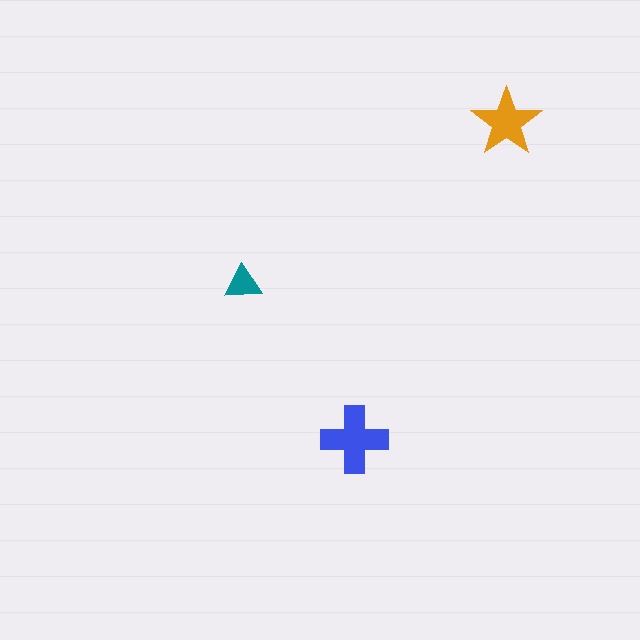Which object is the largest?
The blue cross.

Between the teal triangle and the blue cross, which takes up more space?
The blue cross.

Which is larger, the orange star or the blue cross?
The blue cross.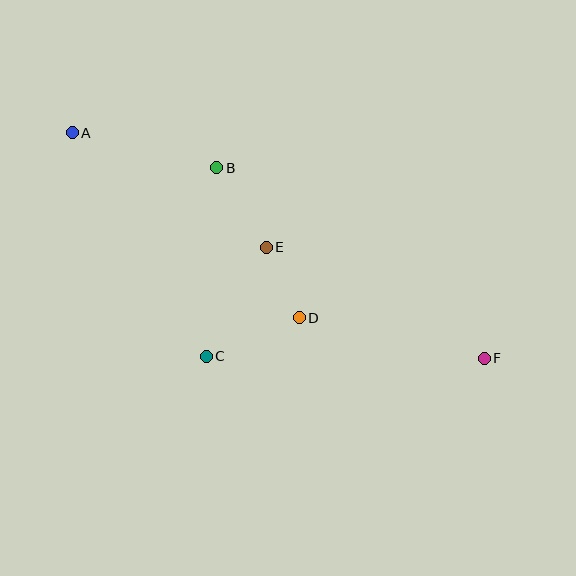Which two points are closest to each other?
Points D and E are closest to each other.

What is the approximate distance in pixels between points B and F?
The distance between B and F is approximately 328 pixels.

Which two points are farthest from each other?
Points A and F are farthest from each other.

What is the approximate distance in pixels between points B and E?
The distance between B and E is approximately 93 pixels.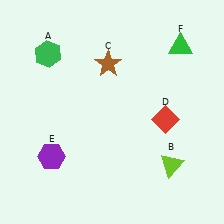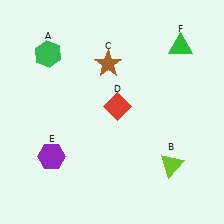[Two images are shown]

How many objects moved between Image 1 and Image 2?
1 object moved between the two images.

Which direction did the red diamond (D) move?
The red diamond (D) moved left.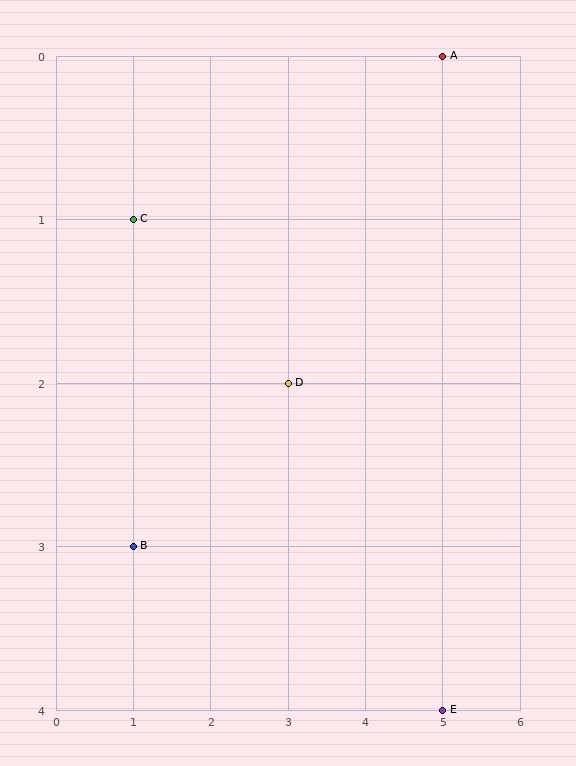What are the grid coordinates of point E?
Point E is at grid coordinates (5, 4).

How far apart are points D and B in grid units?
Points D and B are 2 columns and 1 row apart (about 2.2 grid units diagonally).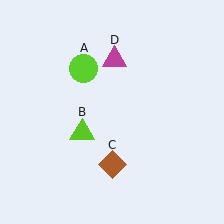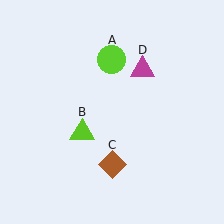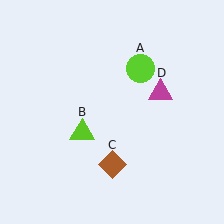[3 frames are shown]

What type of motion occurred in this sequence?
The lime circle (object A), magenta triangle (object D) rotated clockwise around the center of the scene.